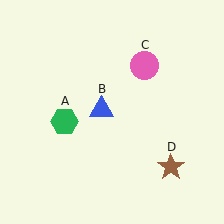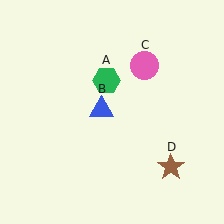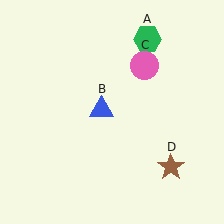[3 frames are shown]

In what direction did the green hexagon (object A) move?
The green hexagon (object A) moved up and to the right.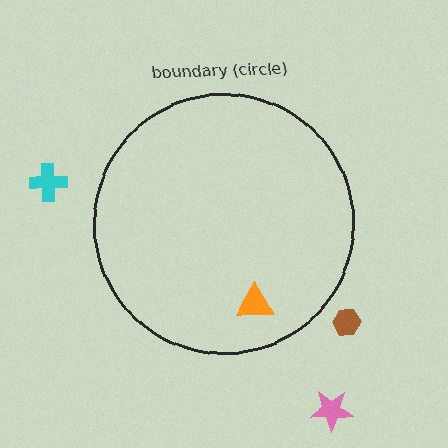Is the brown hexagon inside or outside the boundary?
Outside.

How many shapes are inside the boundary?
1 inside, 3 outside.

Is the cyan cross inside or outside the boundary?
Outside.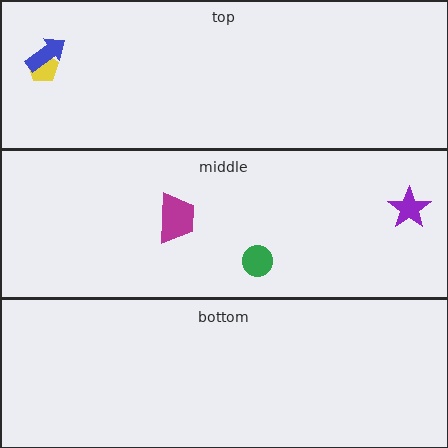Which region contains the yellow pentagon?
The top region.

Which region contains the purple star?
The middle region.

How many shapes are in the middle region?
3.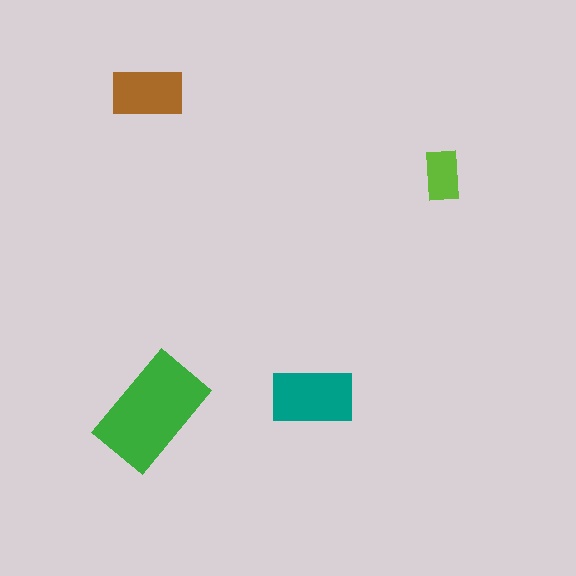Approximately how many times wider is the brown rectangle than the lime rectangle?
About 1.5 times wider.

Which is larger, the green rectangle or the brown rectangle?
The green one.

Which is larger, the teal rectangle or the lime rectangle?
The teal one.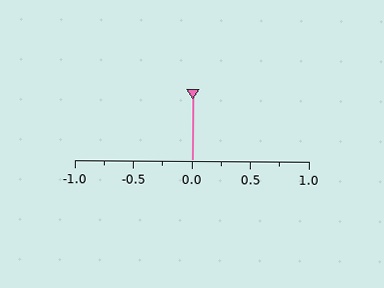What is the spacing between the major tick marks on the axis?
The major ticks are spaced 0.5 apart.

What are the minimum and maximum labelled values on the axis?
The axis runs from -1.0 to 1.0.